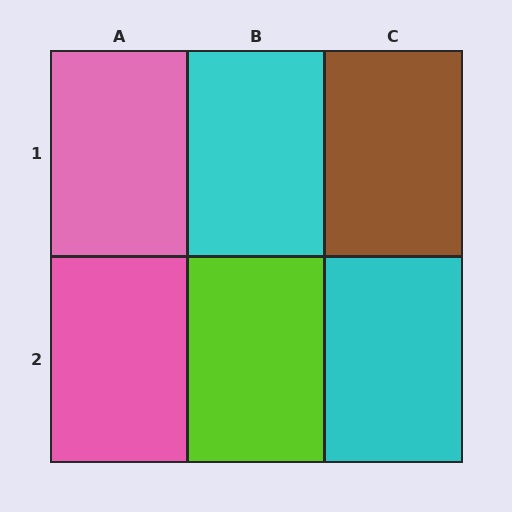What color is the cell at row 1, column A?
Pink.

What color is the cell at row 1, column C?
Brown.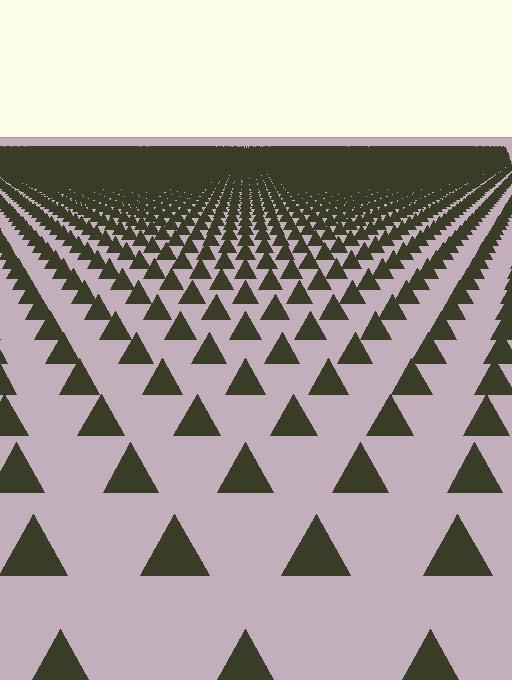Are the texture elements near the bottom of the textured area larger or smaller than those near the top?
Larger. Near the bottom, elements are closer to the viewer and appear at a bigger on-screen size.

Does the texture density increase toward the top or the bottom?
Density increases toward the top.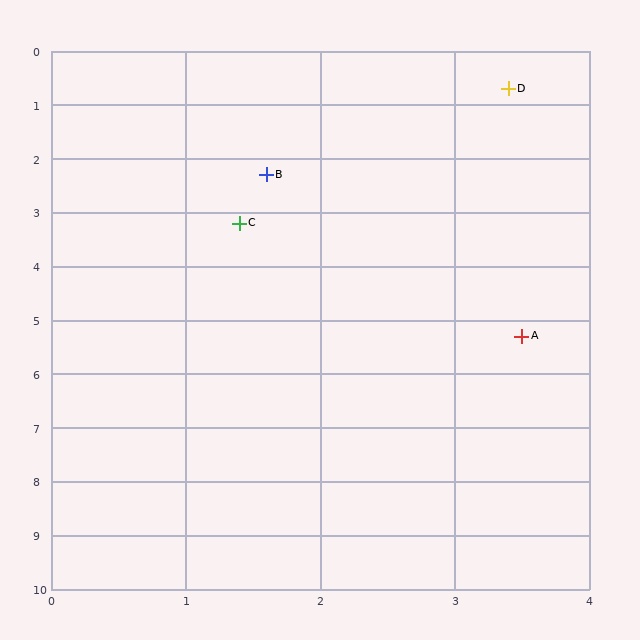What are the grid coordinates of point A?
Point A is at approximately (3.5, 5.3).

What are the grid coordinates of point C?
Point C is at approximately (1.4, 3.2).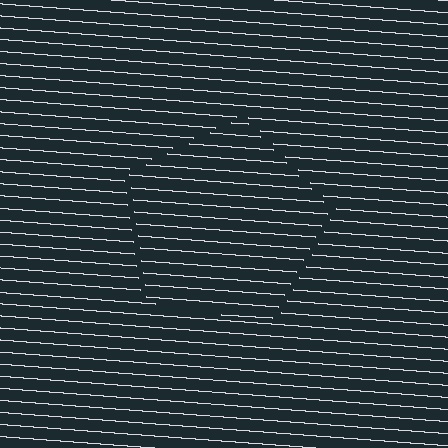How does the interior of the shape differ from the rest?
The interior of the shape contains the same grating, shifted by half a period — the contour is defined by the phase discontinuity where line-ends from the inner and outer gratings abut.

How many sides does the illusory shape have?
5 sides — the line-ends trace a pentagon.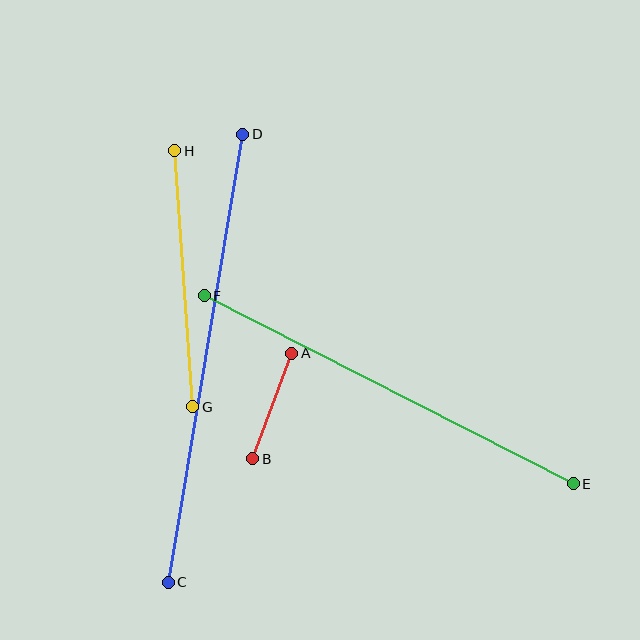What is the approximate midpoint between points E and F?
The midpoint is at approximately (389, 390) pixels.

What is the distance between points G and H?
The distance is approximately 257 pixels.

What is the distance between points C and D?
The distance is approximately 454 pixels.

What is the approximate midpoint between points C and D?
The midpoint is at approximately (206, 358) pixels.